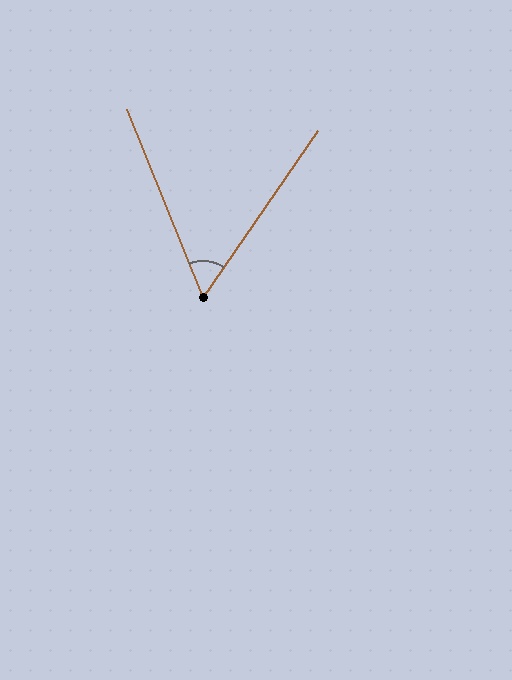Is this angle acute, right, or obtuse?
It is acute.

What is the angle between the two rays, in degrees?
Approximately 56 degrees.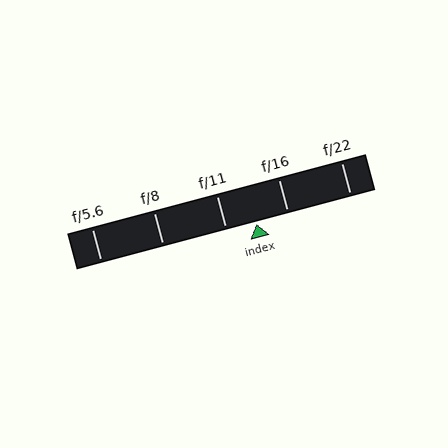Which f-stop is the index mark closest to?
The index mark is closest to f/11.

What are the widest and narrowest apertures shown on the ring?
The widest aperture shown is f/5.6 and the narrowest is f/22.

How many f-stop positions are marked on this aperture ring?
There are 5 f-stop positions marked.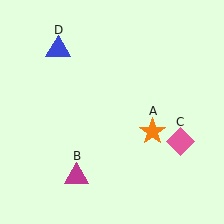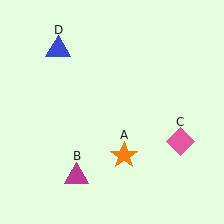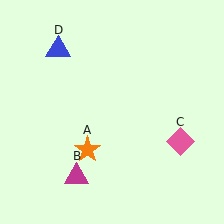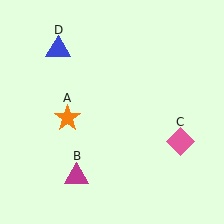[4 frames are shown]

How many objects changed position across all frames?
1 object changed position: orange star (object A).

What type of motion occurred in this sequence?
The orange star (object A) rotated clockwise around the center of the scene.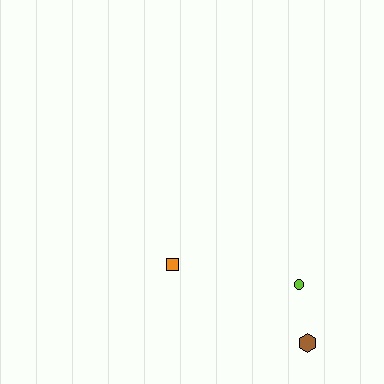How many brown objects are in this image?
There is 1 brown object.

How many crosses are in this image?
There are no crosses.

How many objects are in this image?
There are 3 objects.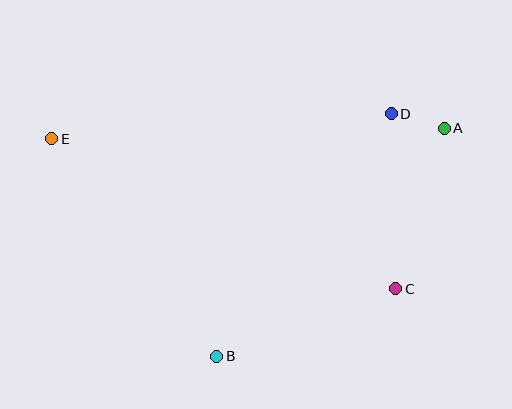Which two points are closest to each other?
Points A and D are closest to each other.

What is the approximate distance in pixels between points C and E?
The distance between C and E is approximately 375 pixels.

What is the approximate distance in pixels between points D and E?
The distance between D and E is approximately 341 pixels.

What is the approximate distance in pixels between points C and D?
The distance between C and D is approximately 175 pixels.